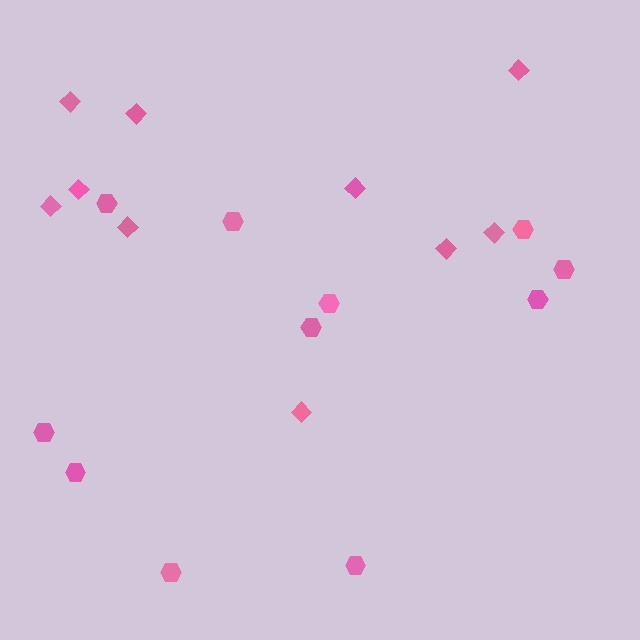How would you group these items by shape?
There are 2 groups: one group of diamonds (10) and one group of hexagons (11).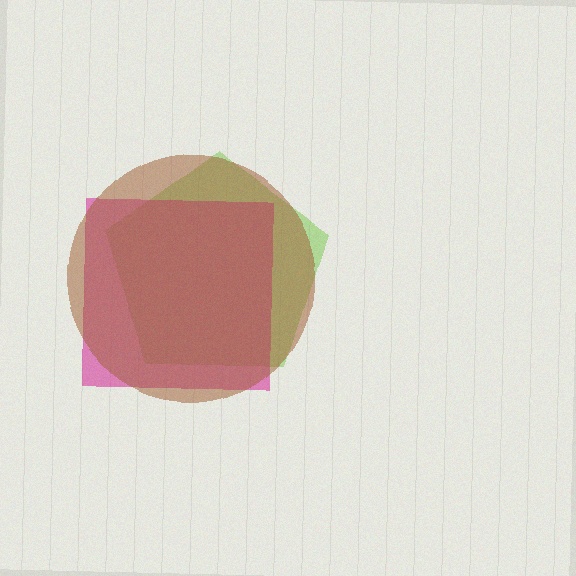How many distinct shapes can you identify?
There are 3 distinct shapes: a lime pentagon, a magenta square, a brown circle.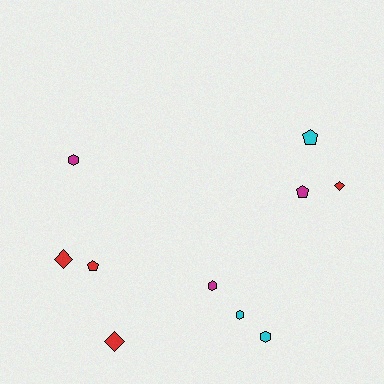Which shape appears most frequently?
Hexagon, with 4 objects.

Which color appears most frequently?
Red, with 4 objects.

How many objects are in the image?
There are 10 objects.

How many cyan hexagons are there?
There are 2 cyan hexagons.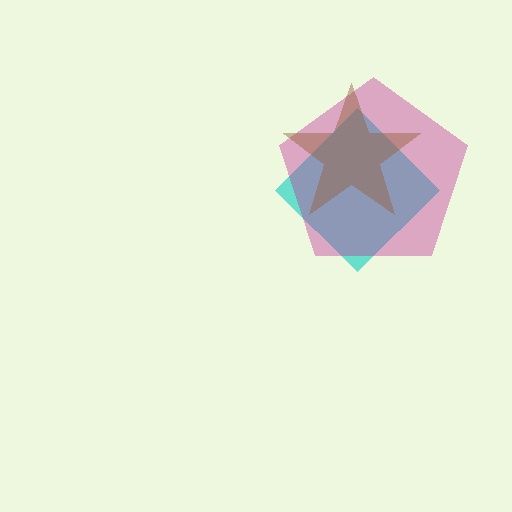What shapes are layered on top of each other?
The layered shapes are: a cyan diamond, a magenta pentagon, a brown star.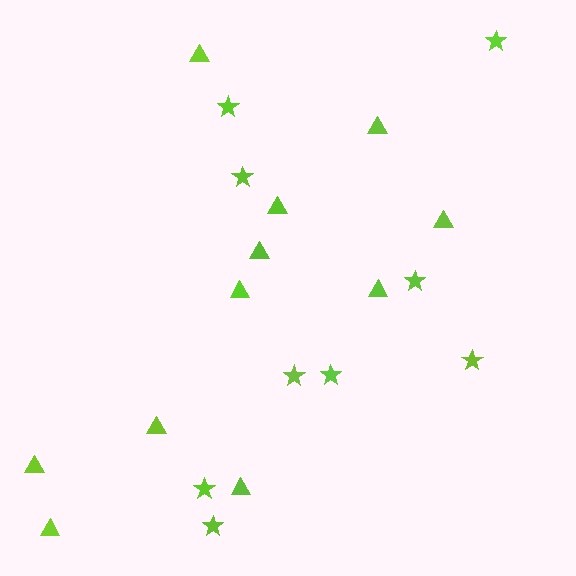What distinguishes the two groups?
There are 2 groups: one group of stars (9) and one group of triangles (11).